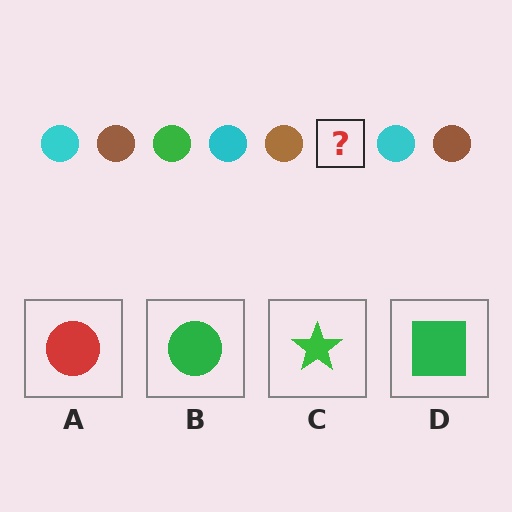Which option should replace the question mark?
Option B.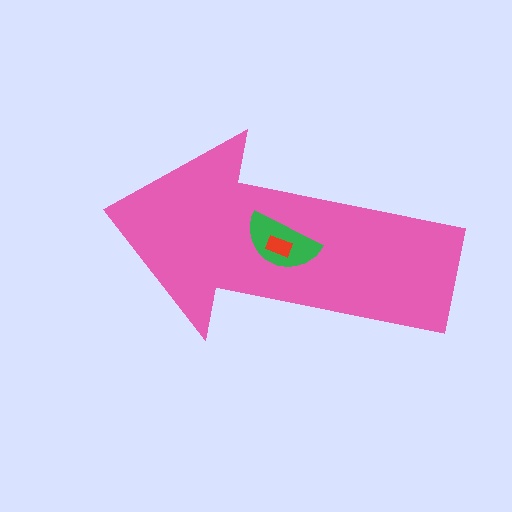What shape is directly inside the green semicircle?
The red rectangle.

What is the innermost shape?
The red rectangle.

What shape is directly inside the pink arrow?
The green semicircle.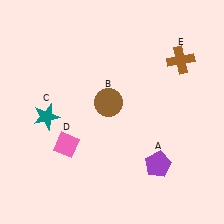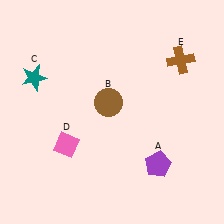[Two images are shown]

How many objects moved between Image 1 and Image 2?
1 object moved between the two images.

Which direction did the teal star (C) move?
The teal star (C) moved up.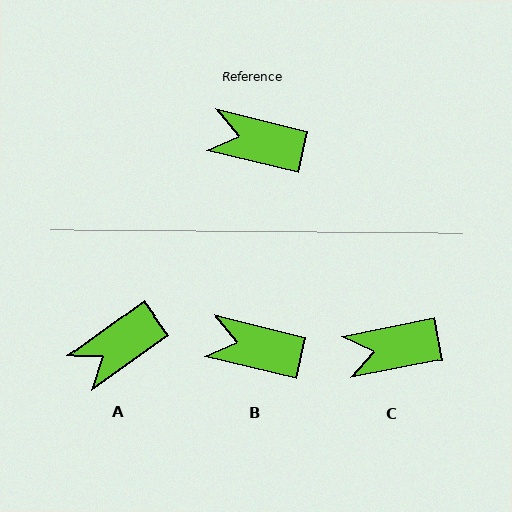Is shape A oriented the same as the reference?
No, it is off by about 49 degrees.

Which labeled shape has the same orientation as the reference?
B.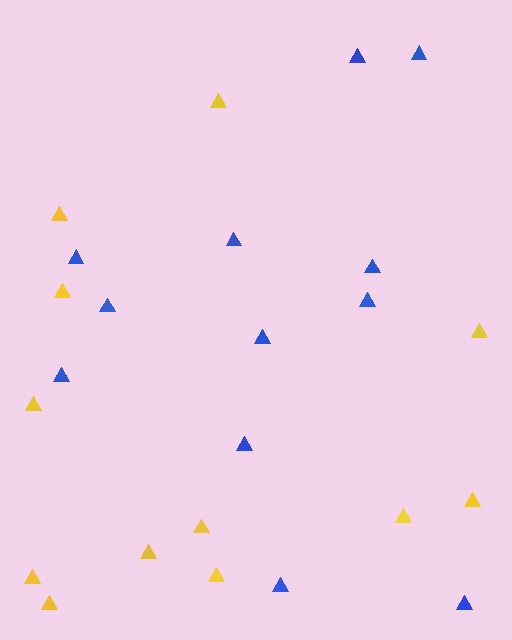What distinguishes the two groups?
There are 2 groups: one group of blue triangles (12) and one group of yellow triangles (12).